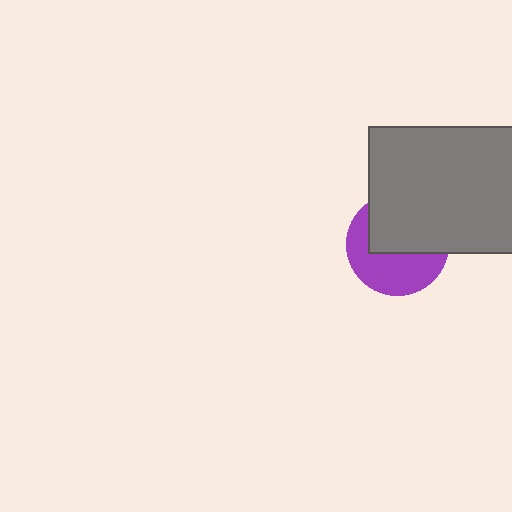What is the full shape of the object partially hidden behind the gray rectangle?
The partially hidden object is a purple circle.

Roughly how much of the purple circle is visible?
About half of it is visible (roughly 49%).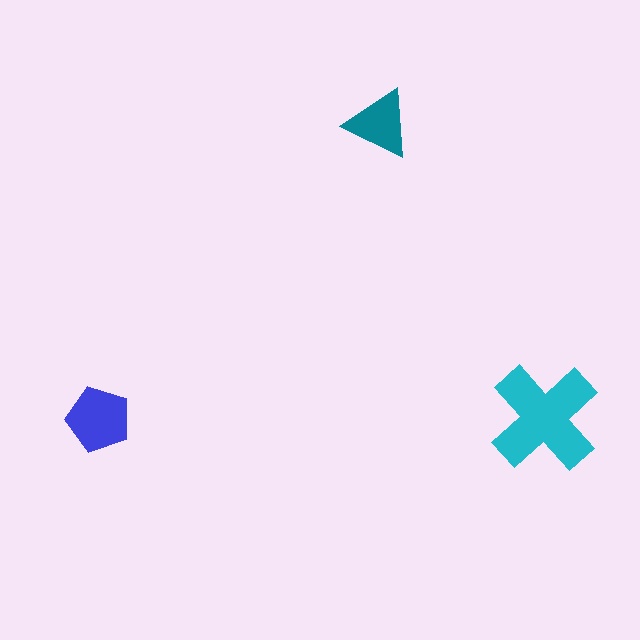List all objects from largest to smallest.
The cyan cross, the blue pentagon, the teal triangle.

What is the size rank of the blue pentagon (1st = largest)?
2nd.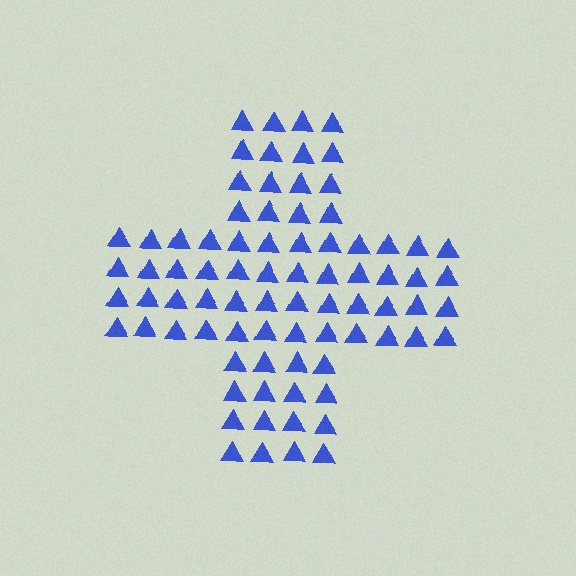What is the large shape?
The large shape is a cross.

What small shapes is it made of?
It is made of small triangles.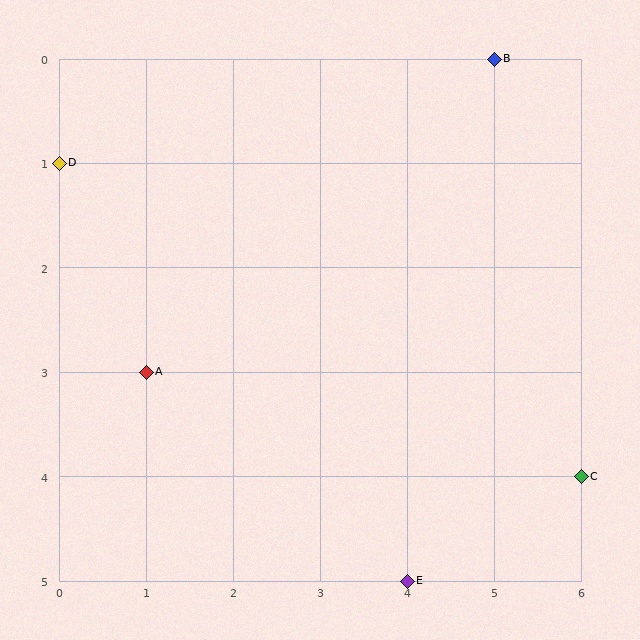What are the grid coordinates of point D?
Point D is at grid coordinates (0, 1).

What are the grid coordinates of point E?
Point E is at grid coordinates (4, 5).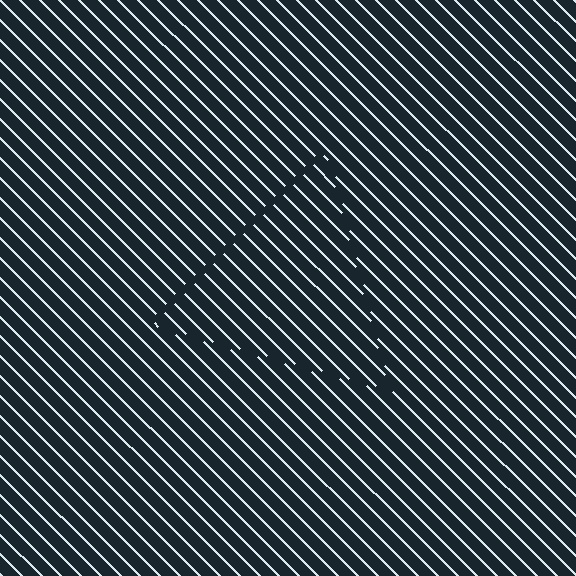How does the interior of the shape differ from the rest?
The interior of the shape contains the same grating, shifted by half a period — the contour is defined by the phase discontinuity where line-ends from the inner and outer gratings abut.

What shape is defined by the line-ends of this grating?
An illusory triangle. The interior of the shape contains the same grating, shifted by half a period — the contour is defined by the phase discontinuity where line-ends from the inner and outer gratings abut.